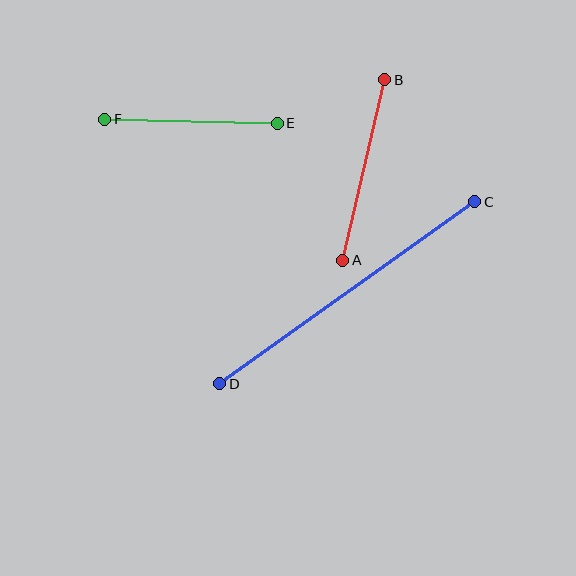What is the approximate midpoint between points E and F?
The midpoint is at approximately (191, 121) pixels.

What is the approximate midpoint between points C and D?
The midpoint is at approximately (347, 293) pixels.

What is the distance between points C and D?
The distance is approximately 313 pixels.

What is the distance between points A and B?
The distance is approximately 185 pixels.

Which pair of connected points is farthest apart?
Points C and D are farthest apart.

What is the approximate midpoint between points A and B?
The midpoint is at approximately (364, 170) pixels.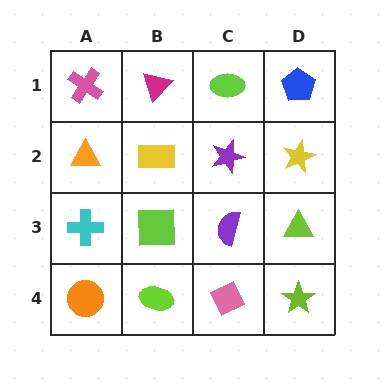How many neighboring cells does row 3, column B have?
4.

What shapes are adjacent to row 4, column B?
A lime square (row 3, column B), an orange circle (row 4, column A), a pink diamond (row 4, column C).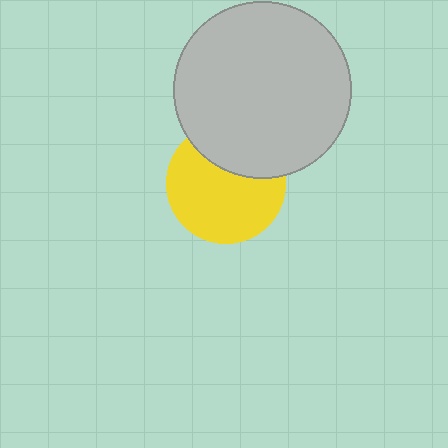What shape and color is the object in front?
The object in front is a light gray circle.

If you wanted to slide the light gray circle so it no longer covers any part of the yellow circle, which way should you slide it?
Slide it up — that is the most direct way to separate the two shapes.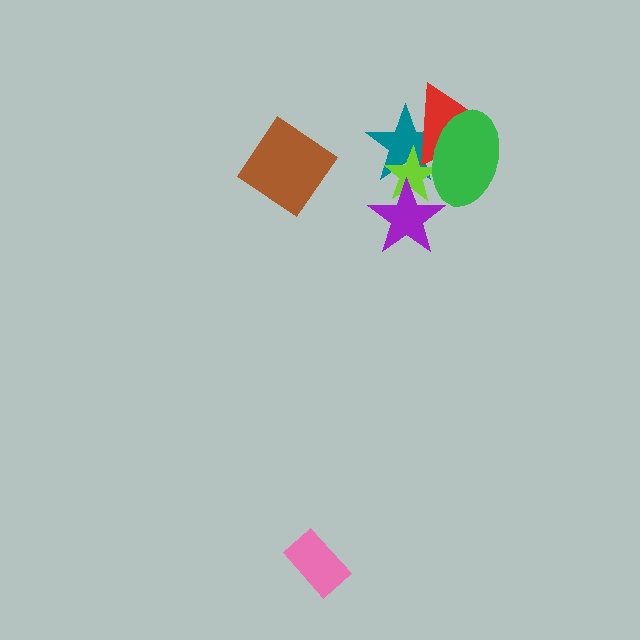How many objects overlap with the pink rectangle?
0 objects overlap with the pink rectangle.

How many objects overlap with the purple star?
2 objects overlap with the purple star.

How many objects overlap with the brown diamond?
0 objects overlap with the brown diamond.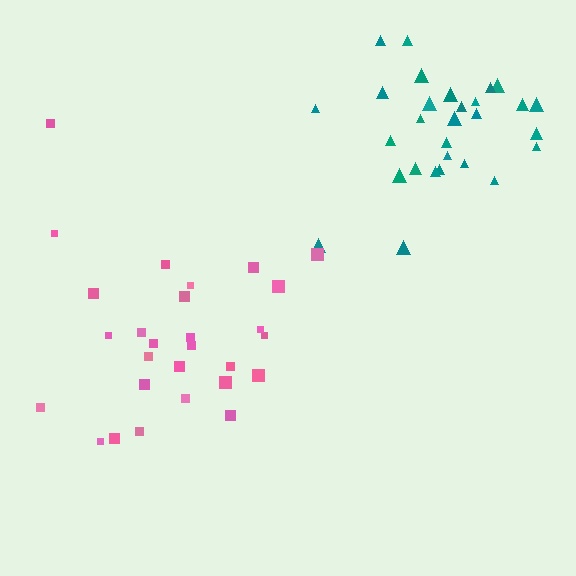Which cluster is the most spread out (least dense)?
Pink.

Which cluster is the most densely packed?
Teal.